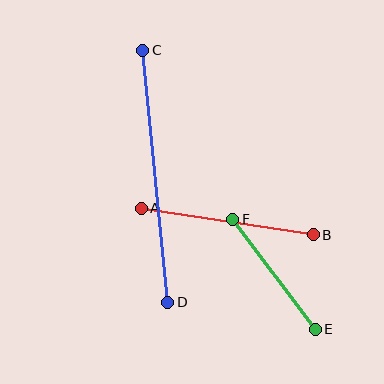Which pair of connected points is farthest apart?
Points C and D are farthest apart.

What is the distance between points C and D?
The distance is approximately 253 pixels.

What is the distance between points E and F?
The distance is approximately 137 pixels.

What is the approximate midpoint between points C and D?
The midpoint is at approximately (155, 176) pixels.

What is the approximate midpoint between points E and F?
The midpoint is at approximately (274, 274) pixels.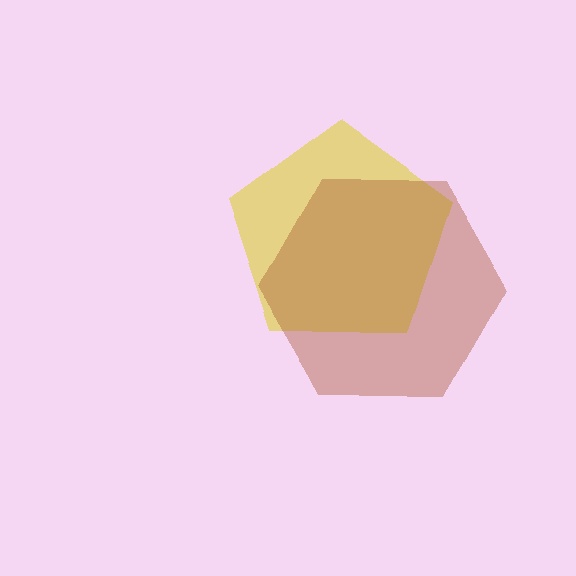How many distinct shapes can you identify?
There are 2 distinct shapes: a yellow pentagon, a brown hexagon.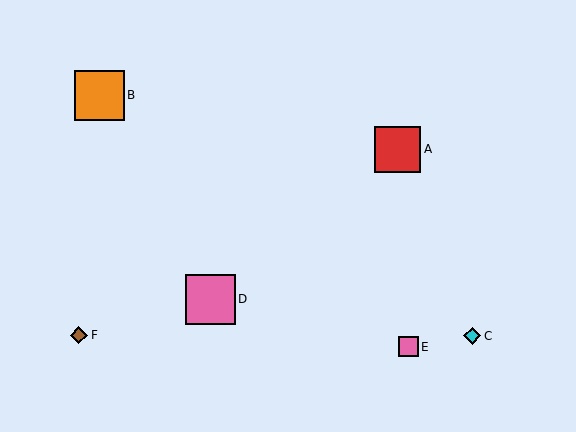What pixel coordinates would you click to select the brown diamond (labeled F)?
Click at (79, 335) to select the brown diamond F.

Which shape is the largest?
The orange square (labeled B) is the largest.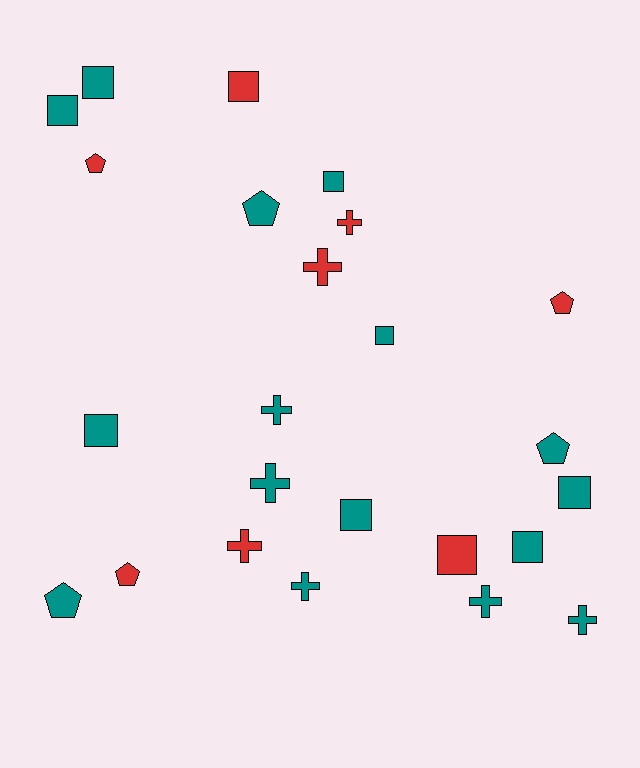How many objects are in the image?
There are 24 objects.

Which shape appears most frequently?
Square, with 10 objects.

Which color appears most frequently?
Teal, with 16 objects.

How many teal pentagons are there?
There are 3 teal pentagons.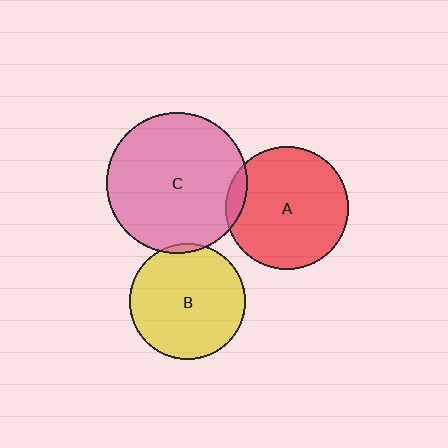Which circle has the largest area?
Circle C (pink).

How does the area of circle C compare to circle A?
Approximately 1.3 times.